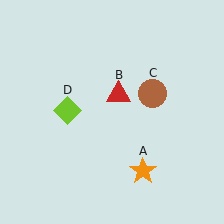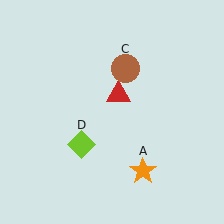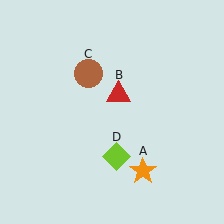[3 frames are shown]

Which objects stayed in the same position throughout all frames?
Orange star (object A) and red triangle (object B) remained stationary.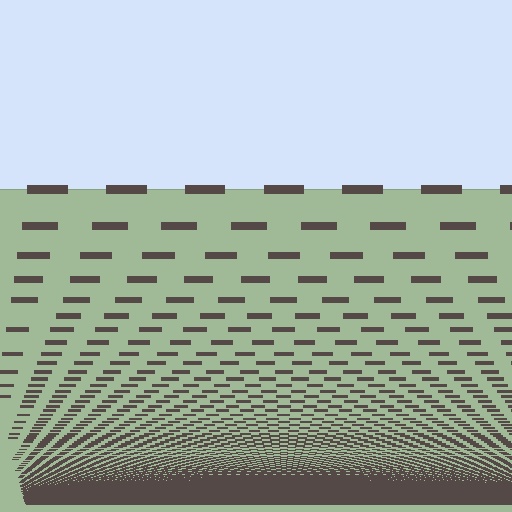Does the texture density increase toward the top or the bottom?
Density increases toward the bottom.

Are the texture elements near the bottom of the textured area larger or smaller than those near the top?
Smaller. The gradient is inverted — elements near the bottom are smaller and denser.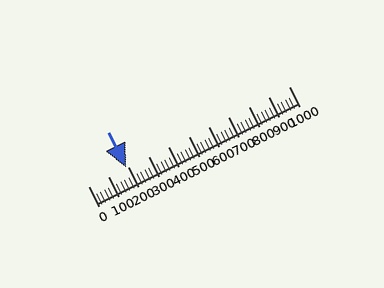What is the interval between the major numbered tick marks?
The major tick marks are spaced 100 units apart.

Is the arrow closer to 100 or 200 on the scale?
The arrow is closer to 200.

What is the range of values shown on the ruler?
The ruler shows values from 0 to 1000.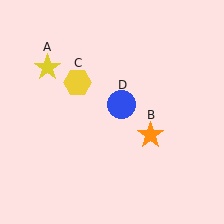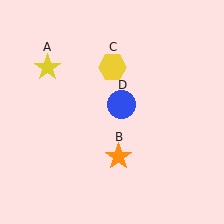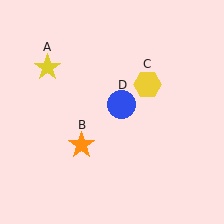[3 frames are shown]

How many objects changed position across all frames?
2 objects changed position: orange star (object B), yellow hexagon (object C).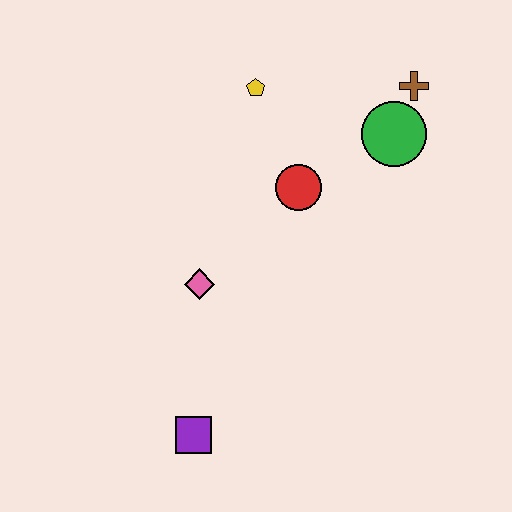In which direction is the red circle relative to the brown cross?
The red circle is to the left of the brown cross.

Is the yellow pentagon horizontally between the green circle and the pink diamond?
Yes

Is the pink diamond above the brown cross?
No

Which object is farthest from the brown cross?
The purple square is farthest from the brown cross.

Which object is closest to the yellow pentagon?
The red circle is closest to the yellow pentagon.